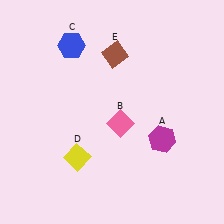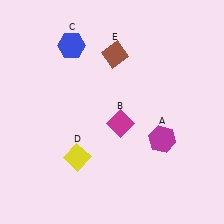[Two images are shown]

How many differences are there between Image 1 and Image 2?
There is 1 difference between the two images.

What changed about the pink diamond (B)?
In Image 1, B is pink. In Image 2, it changed to magenta.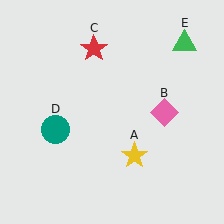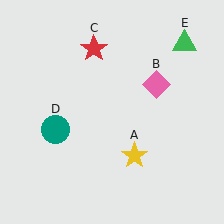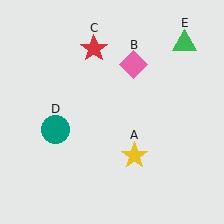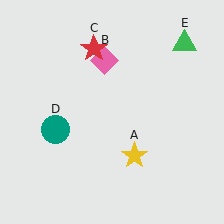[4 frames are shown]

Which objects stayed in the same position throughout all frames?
Yellow star (object A) and red star (object C) and teal circle (object D) and green triangle (object E) remained stationary.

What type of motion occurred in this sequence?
The pink diamond (object B) rotated counterclockwise around the center of the scene.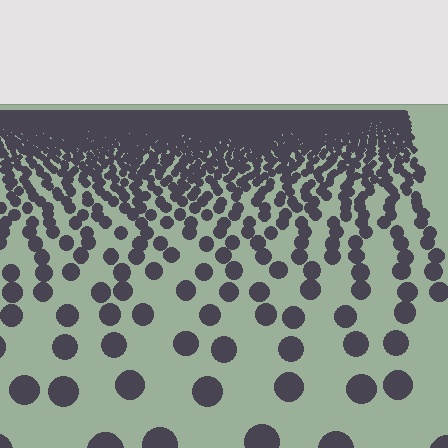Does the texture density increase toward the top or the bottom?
Density increases toward the top.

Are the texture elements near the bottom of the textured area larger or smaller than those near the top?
Larger. Near the bottom, elements are closer to the viewer and appear at a bigger on-screen size.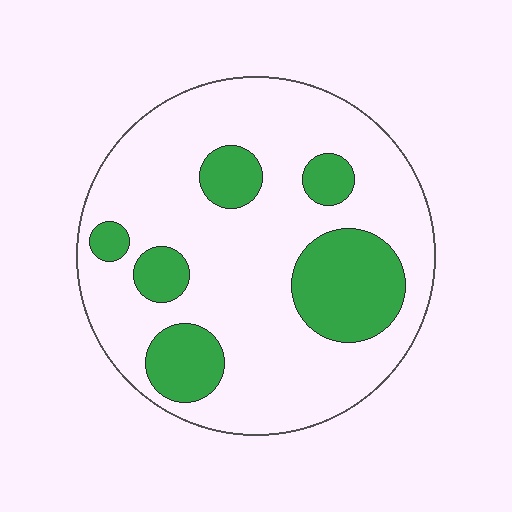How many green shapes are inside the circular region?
6.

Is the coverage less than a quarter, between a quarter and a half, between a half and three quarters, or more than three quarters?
Less than a quarter.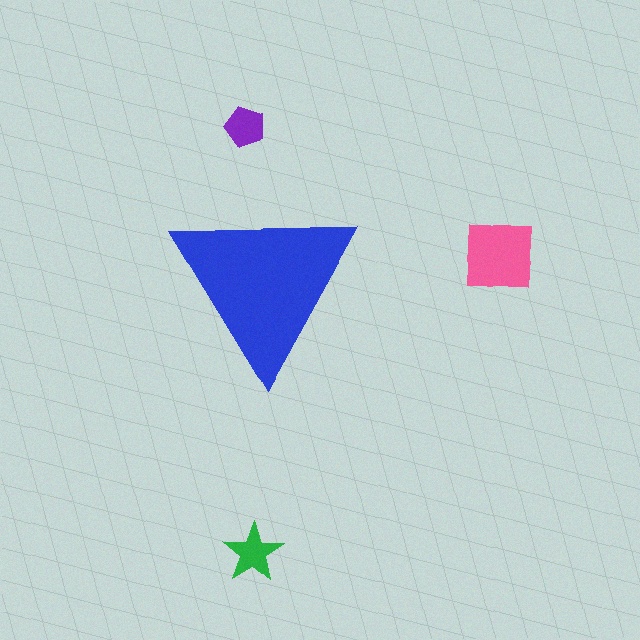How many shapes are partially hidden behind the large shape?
0 shapes are partially hidden.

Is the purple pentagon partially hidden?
No, the purple pentagon is fully visible.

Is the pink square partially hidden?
No, the pink square is fully visible.